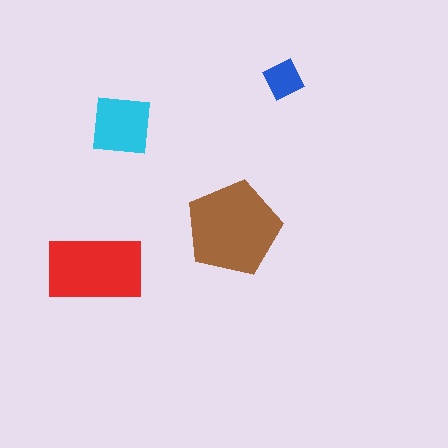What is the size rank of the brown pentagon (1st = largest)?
1st.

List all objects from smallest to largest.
The blue diamond, the cyan square, the red rectangle, the brown pentagon.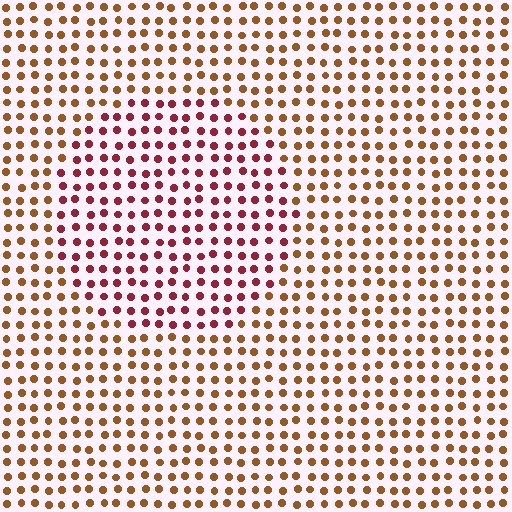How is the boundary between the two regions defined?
The boundary is defined purely by a slight shift in hue (about 41 degrees). Spacing, size, and orientation are identical on both sides.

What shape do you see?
I see a circle.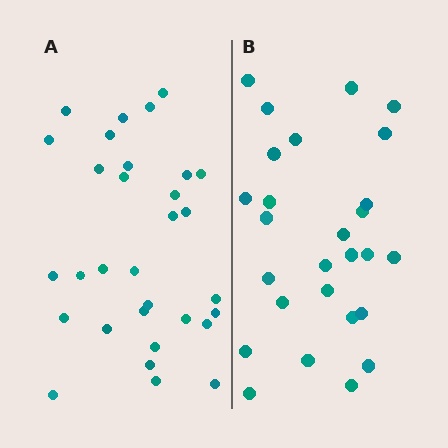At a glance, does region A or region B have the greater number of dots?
Region A (the left region) has more dots.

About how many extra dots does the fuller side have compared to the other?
Region A has about 4 more dots than region B.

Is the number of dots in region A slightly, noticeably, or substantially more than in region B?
Region A has only slightly more — the two regions are fairly close. The ratio is roughly 1.1 to 1.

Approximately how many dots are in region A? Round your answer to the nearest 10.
About 30 dots. (The exact count is 31, which rounds to 30.)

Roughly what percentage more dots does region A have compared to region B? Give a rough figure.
About 15% more.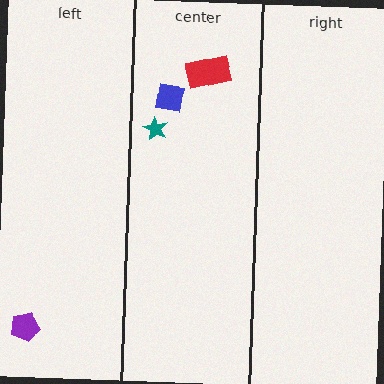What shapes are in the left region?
The purple pentagon.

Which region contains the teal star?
The center region.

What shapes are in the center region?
The blue square, the teal star, the red rectangle.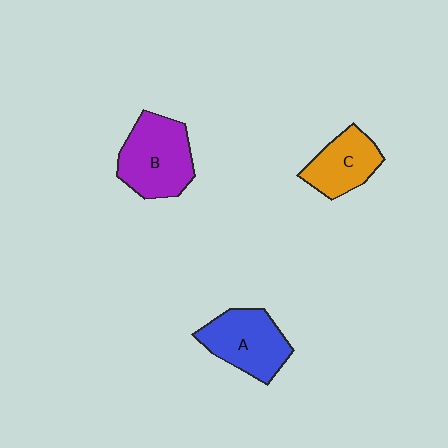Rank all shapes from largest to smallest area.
From largest to smallest: B (purple), A (blue), C (orange).